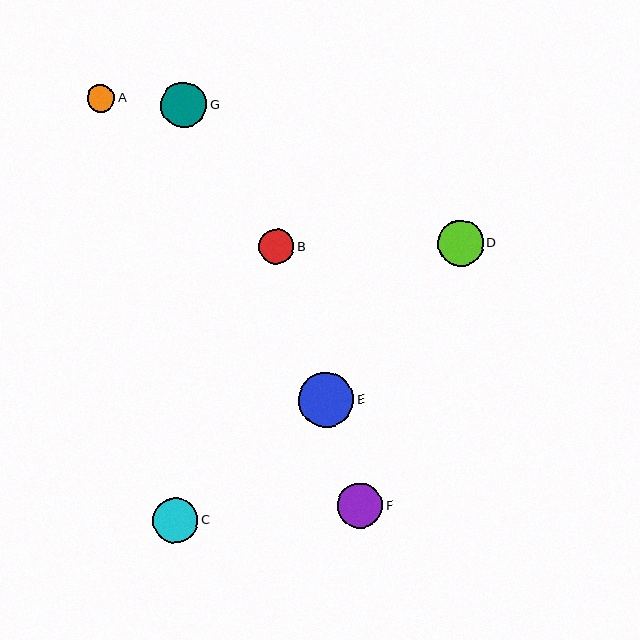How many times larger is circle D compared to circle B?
Circle D is approximately 1.3 times the size of circle B.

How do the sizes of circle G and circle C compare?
Circle G and circle C are approximately the same size.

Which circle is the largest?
Circle E is the largest with a size of approximately 55 pixels.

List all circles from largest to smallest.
From largest to smallest: E, D, G, C, F, B, A.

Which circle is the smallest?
Circle A is the smallest with a size of approximately 28 pixels.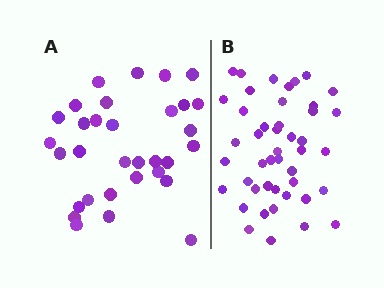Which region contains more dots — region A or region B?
Region B (the right region) has more dots.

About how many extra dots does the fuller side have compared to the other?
Region B has approximately 15 more dots than region A.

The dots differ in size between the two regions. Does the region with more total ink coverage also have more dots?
No. Region A has more total ink coverage because its dots are larger, but region B actually contains more individual dots. Total area can be misleading — the number of items is what matters here.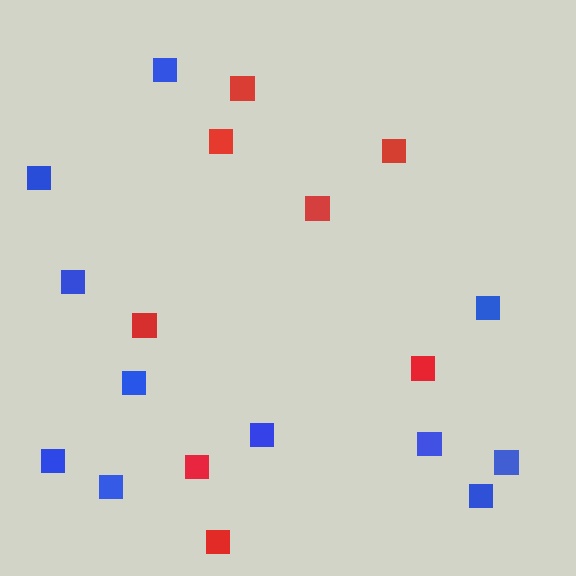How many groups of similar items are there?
There are 2 groups: one group of blue squares (11) and one group of red squares (8).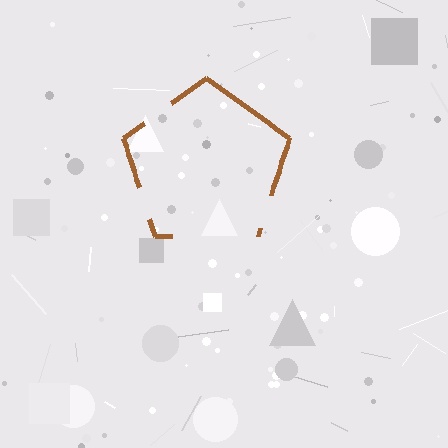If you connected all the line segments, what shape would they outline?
They would outline a pentagon.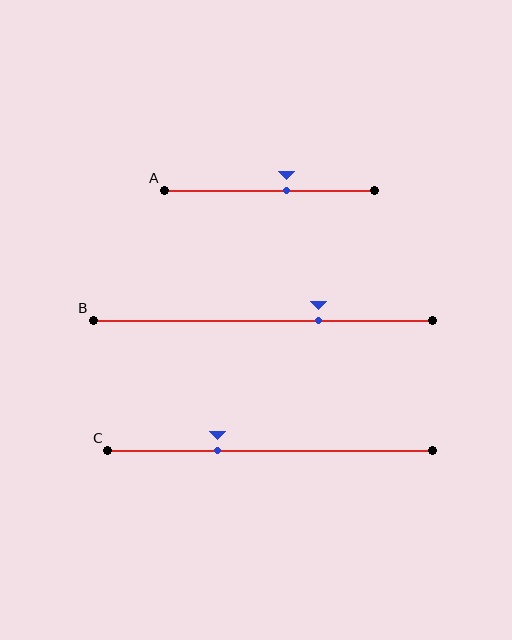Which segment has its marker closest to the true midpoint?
Segment A has its marker closest to the true midpoint.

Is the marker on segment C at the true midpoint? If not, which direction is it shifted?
No, the marker on segment C is shifted to the left by about 16% of the segment length.